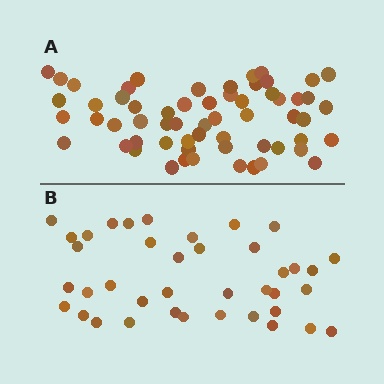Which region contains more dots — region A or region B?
Region A (the top region) has more dots.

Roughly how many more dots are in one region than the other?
Region A has approximately 20 more dots than region B.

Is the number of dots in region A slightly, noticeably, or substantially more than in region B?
Region A has substantially more. The ratio is roughly 1.5 to 1.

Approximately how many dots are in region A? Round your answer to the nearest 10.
About 60 dots.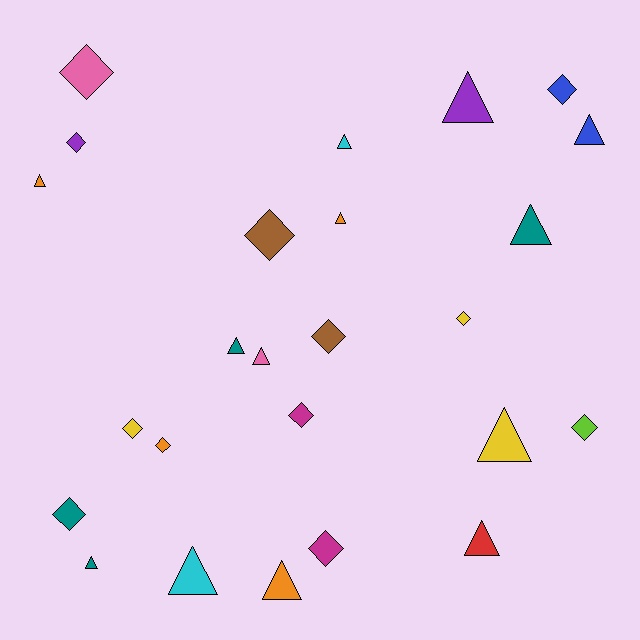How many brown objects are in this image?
There are 2 brown objects.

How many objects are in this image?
There are 25 objects.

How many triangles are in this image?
There are 13 triangles.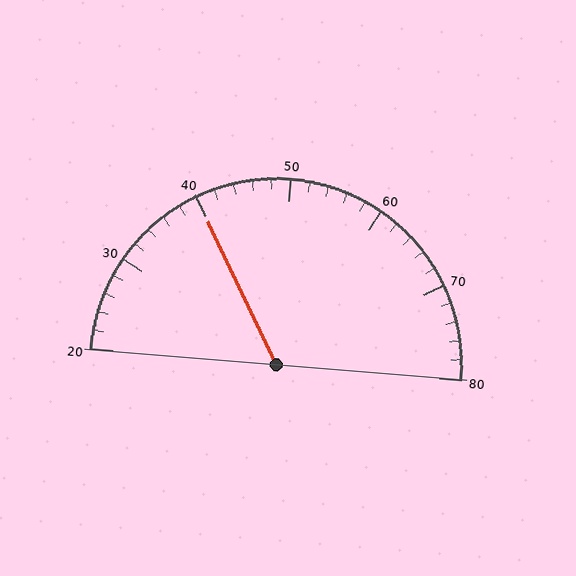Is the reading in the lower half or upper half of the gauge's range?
The reading is in the lower half of the range (20 to 80).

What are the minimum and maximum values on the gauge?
The gauge ranges from 20 to 80.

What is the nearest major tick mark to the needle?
The nearest major tick mark is 40.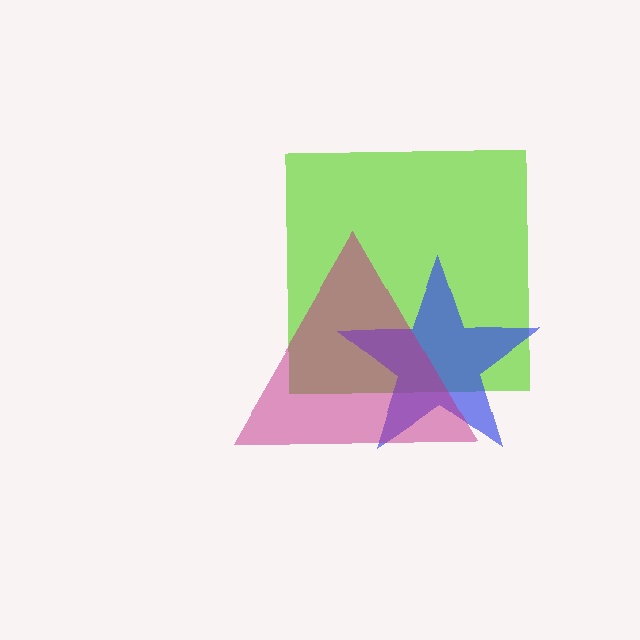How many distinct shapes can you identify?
There are 3 distinct shapes: a lime square, a blue star, a magenta triangle.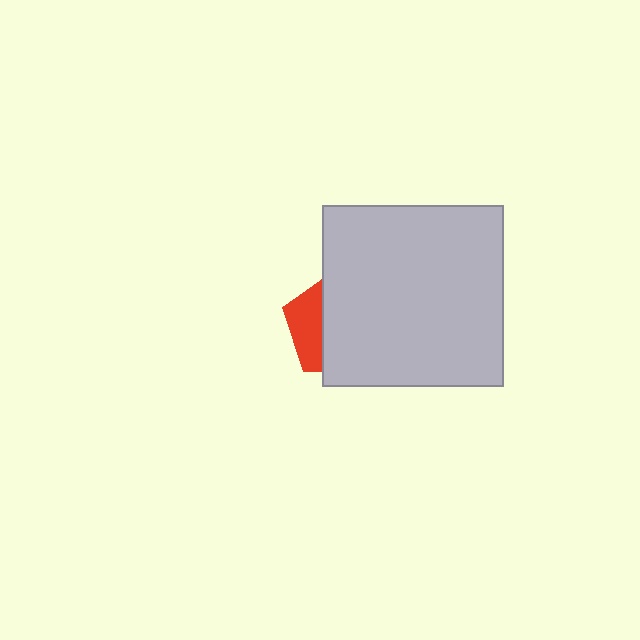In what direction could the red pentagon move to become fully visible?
The red pentagon could move left. That would shift it out from behind the light gray square entirely.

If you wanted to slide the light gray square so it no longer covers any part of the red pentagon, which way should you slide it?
Slide it right — that is the most direct way to separate the two shapes.